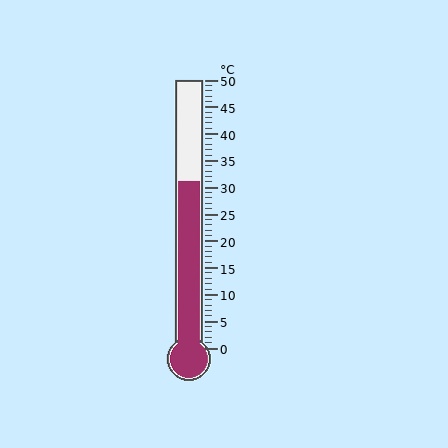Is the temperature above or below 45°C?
The temperature is below 45°C.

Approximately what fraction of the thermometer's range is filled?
The thermometer is filled to approximately 60% of its range.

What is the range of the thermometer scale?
The thermometer scale ranges from 0°C to 50°C.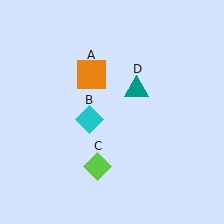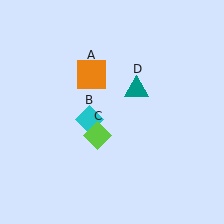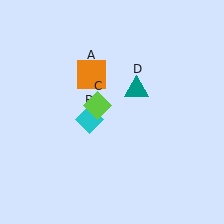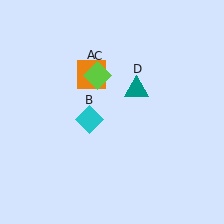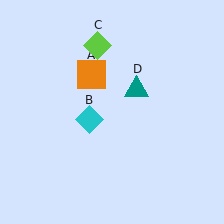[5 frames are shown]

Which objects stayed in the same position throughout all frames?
Orange square (object A) and cyan diamond (object B) and teal triangle (object D) remained stationary.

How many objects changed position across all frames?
1 object changed position: lime diamond (object C).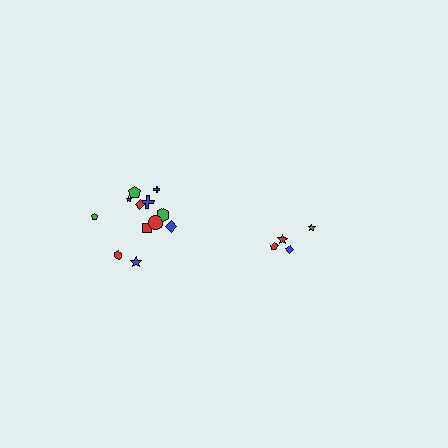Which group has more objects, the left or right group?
The left group.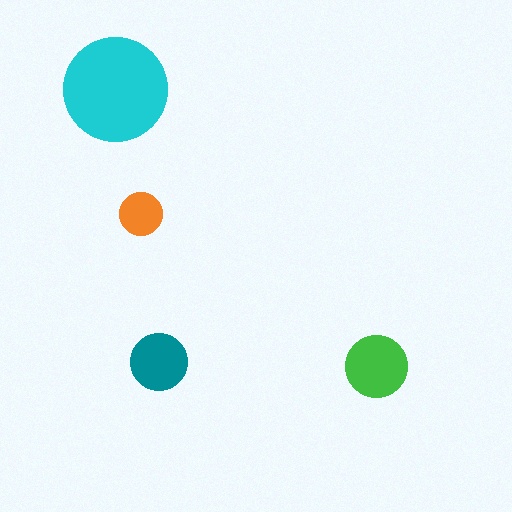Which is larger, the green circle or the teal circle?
The green one.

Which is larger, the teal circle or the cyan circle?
The cyan one.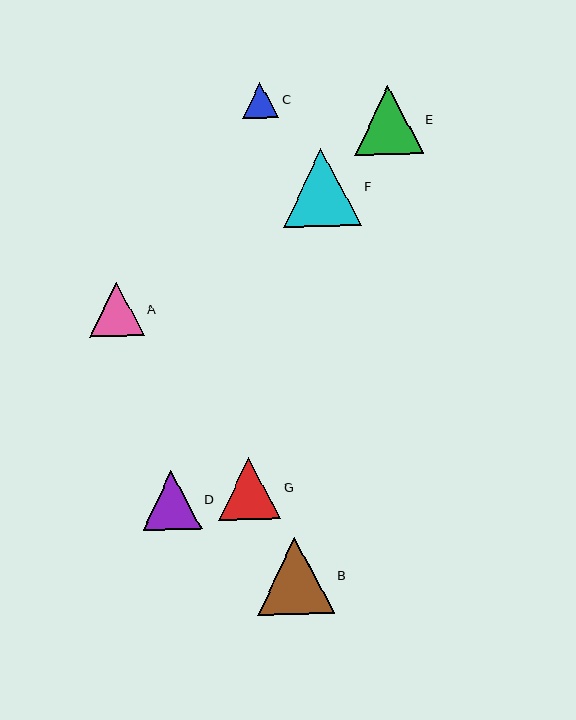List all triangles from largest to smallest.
From largest to smallest: F, B, E, G, D, A, C.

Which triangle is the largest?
Triangle F is the largest with a size of approximately 78 pixels.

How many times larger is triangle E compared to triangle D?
Triangle E is approximately 1.2 times the size of triangle D.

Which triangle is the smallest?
Triangle C is the smallest with a size of approximately 36 pixels.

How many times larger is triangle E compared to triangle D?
Triangle E is approximately 1.2 times the size of triangle D.